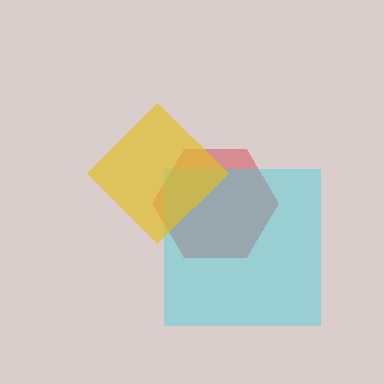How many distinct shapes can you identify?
There are 3 distinct shapes: a red hexagon, a cyan square, a yellow diamond.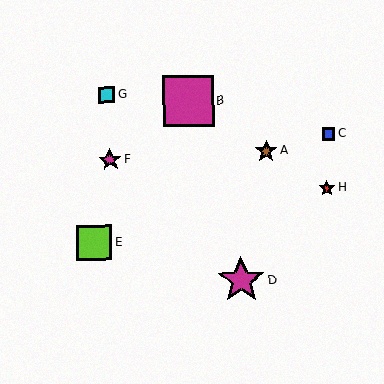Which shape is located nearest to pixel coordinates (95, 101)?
The cyan square (labeled G) at (107, 95) is nearest to that location.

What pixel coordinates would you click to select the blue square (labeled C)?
Click at (328, 133) to select the blue square C.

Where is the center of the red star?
The center of the red star is at (327, 188).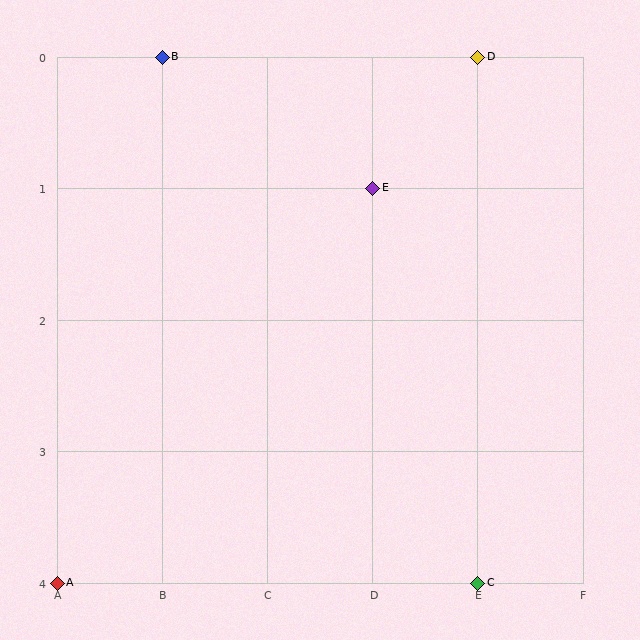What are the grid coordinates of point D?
Point D is at grid coordinates (E, 0).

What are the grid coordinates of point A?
Point A is at grid coordinates (A, 4).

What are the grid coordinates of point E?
Point E is at grid coordinates (D, 1).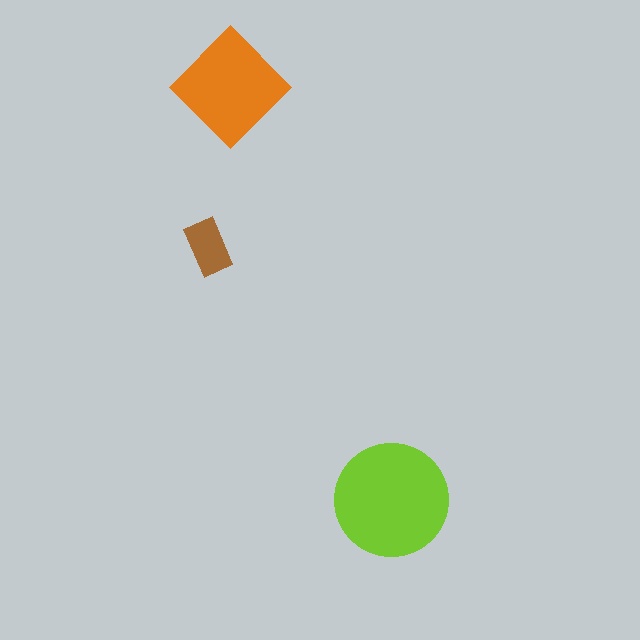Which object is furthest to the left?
The brown rectangle is leftmost.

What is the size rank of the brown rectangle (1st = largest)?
3rd.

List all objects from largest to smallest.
The lime circle, the orange diamond, the brown rectangle.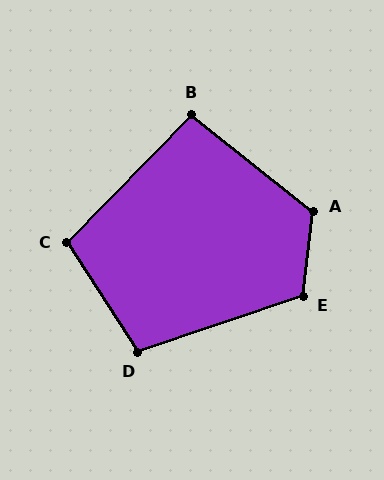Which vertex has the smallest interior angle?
B, at approximately 96 degrees.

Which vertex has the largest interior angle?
A, at approximately 121 degrees.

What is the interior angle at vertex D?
Approximately 104 degrees (obtuse).